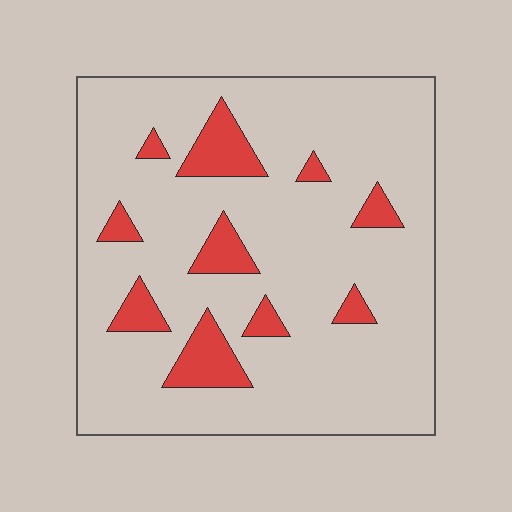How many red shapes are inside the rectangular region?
10.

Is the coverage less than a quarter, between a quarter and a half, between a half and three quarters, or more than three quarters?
Less than a quarter.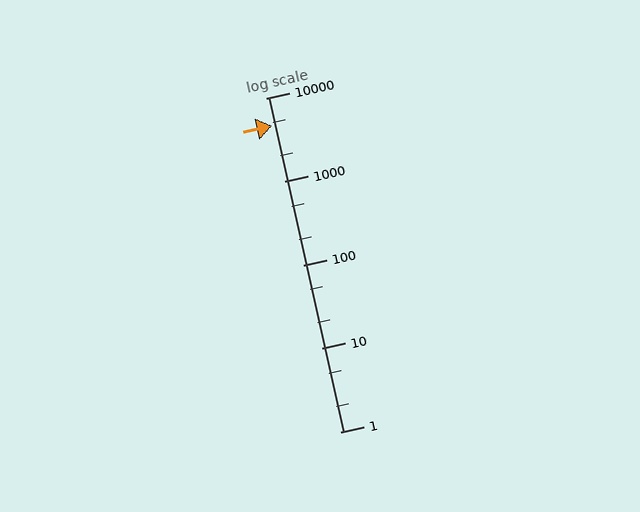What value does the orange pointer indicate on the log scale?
The pointer indicates approximately 4600.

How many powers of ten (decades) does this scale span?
The scale spans 4 decades, from 1 to 10000.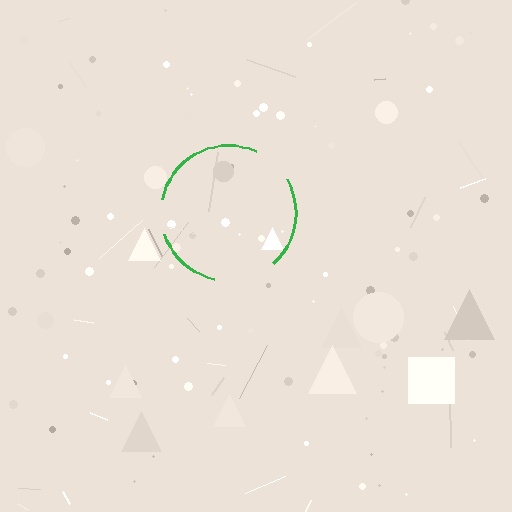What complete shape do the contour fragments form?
The contour fragments form a circle.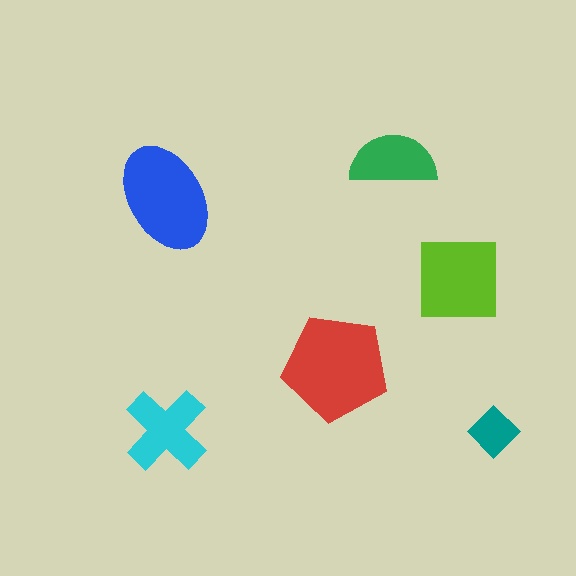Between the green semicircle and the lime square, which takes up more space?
The lime square.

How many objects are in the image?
There are 6 objects in the image.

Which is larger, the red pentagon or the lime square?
The red pentagon.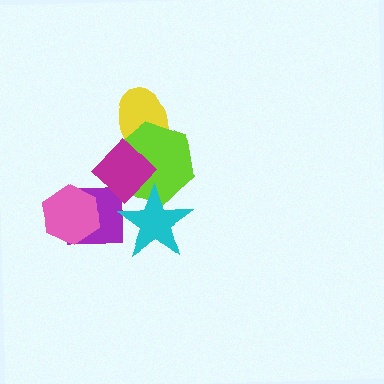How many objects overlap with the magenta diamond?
3 objects overlap with the magenta diamond.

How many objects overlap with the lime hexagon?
3 objects overlap with the lime hexagon.